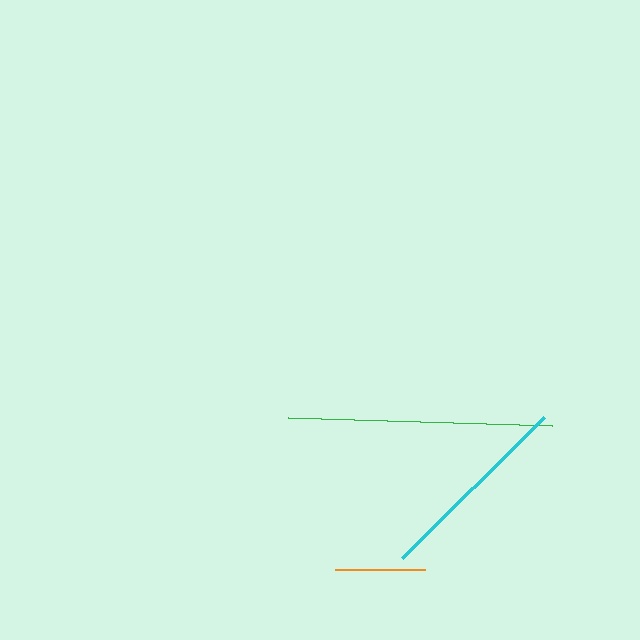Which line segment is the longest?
The green line is the longest at approximately 264 pixels.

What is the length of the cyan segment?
The cyan segment is approximately 200 pixels long.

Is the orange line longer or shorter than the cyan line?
The cyan line is longer than the orange line.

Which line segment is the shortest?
The orange line is the shortest at approximately 90 pixels.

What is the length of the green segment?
The green segment is approximately 264 pixels long.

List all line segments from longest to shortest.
From longest to shortest: green, cyan, orange.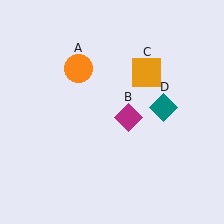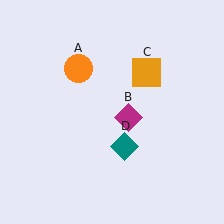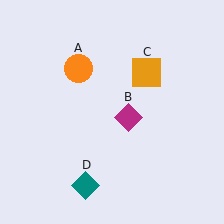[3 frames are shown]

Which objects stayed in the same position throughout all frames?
Orange circle (object A) and magenta diamond (object B) and orange square (object C) remained stationary.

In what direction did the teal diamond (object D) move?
The teal diamond (object D) moved down and to the left.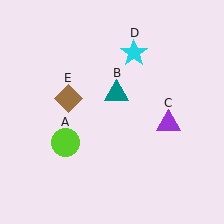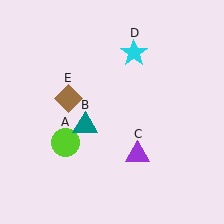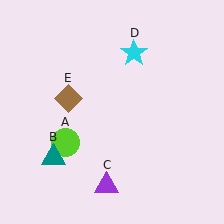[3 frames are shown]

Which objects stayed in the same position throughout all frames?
Lime circle (object A) and cyan star (object D) and brown diamond (object E) remained stationary.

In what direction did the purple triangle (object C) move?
The purple triangle (object C) moved down and to the left.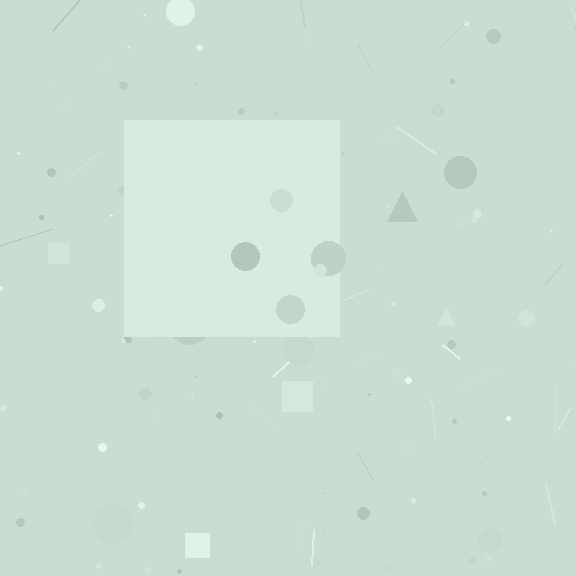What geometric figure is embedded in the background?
A square is embedded in the background.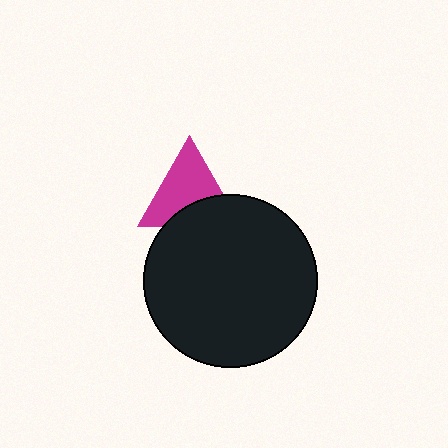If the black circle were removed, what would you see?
You would see the complete magenta triangle.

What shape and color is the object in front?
The object in front is a black circle.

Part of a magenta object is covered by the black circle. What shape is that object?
It is a triangle.